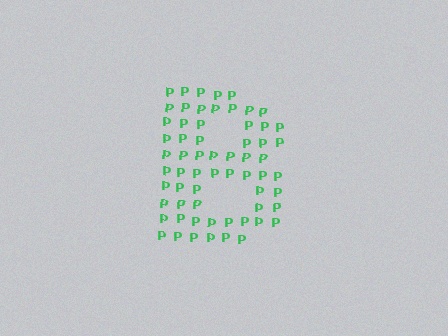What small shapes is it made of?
It is made of small letter P's.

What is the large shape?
The large shape is the letter B.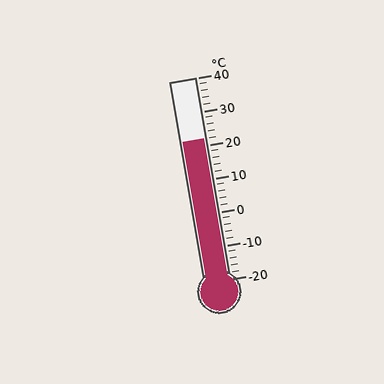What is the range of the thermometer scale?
The thermometer scale ranges from -20°C to 40°C.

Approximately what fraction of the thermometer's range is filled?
The thermometer is filled to approximately 70% of its range.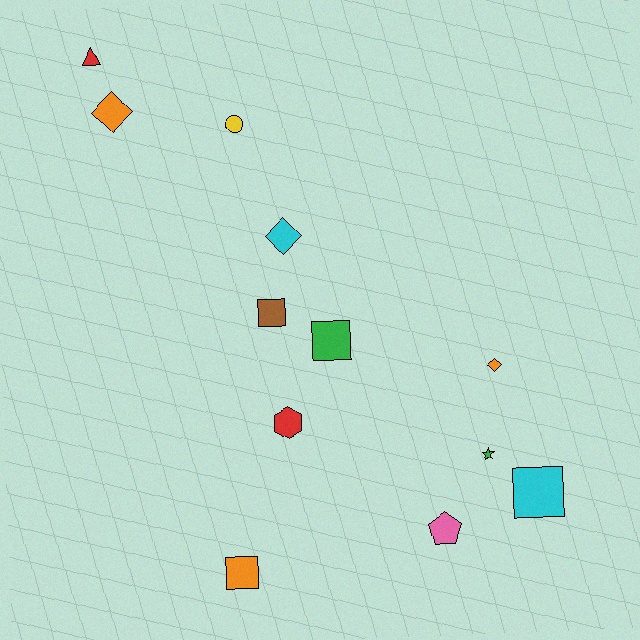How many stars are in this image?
There is 1 star.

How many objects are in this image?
There are 12 objects.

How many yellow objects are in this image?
There is 1 yellow object.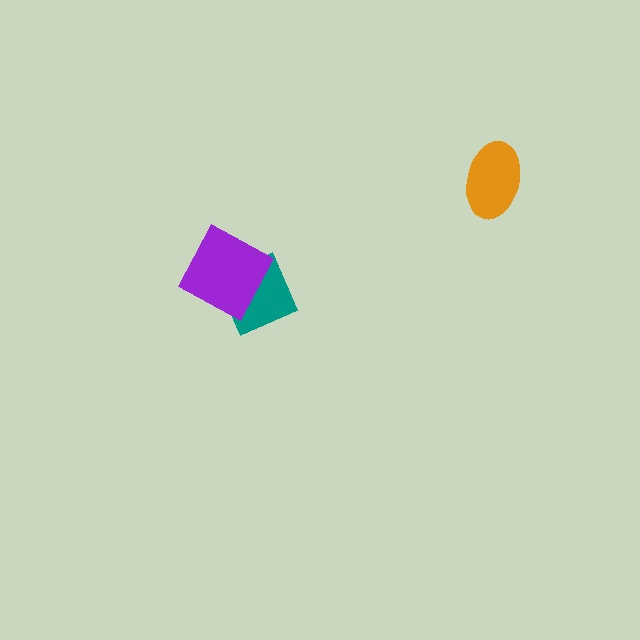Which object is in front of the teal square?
The purple square is in front of the teal square.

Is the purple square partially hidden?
No, no other shape covers it.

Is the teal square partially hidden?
Yes, it is partially covered by another shape.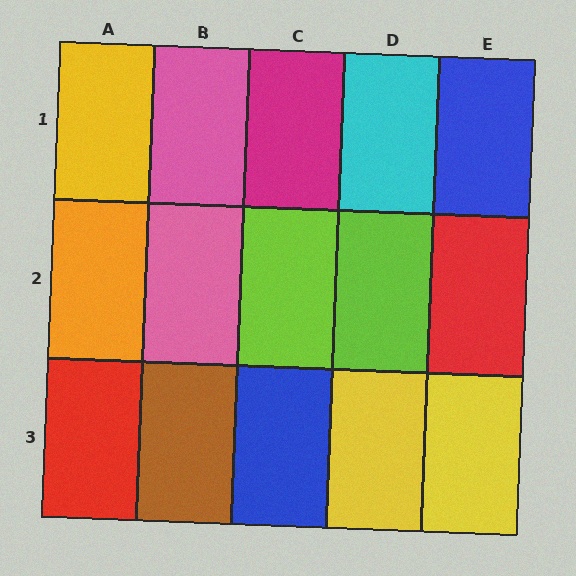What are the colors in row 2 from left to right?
Orange, pink, lime, lime, red.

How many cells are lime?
2 cells are lime.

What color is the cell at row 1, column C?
Magenta.